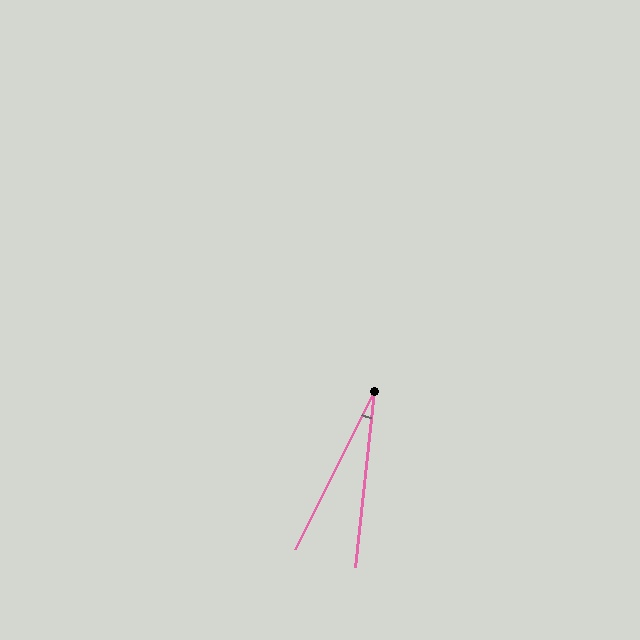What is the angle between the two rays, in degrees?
Approximately 20 degrees.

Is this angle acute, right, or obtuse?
It is acute.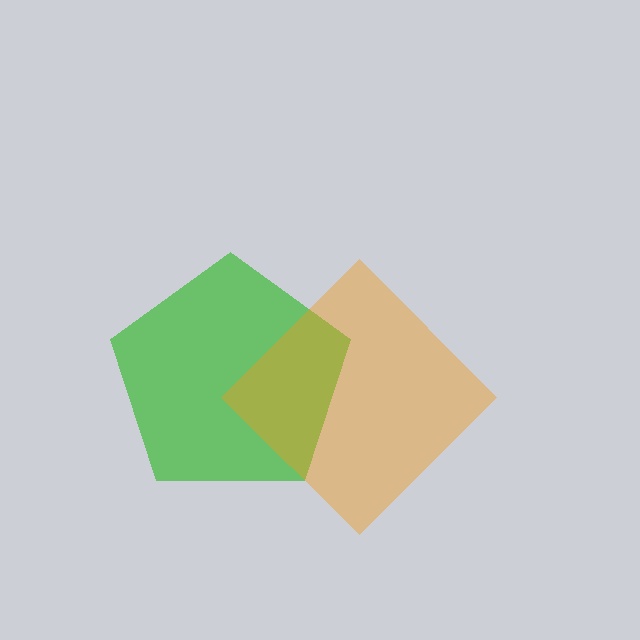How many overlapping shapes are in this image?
There are 2 overlapping shapes in the image.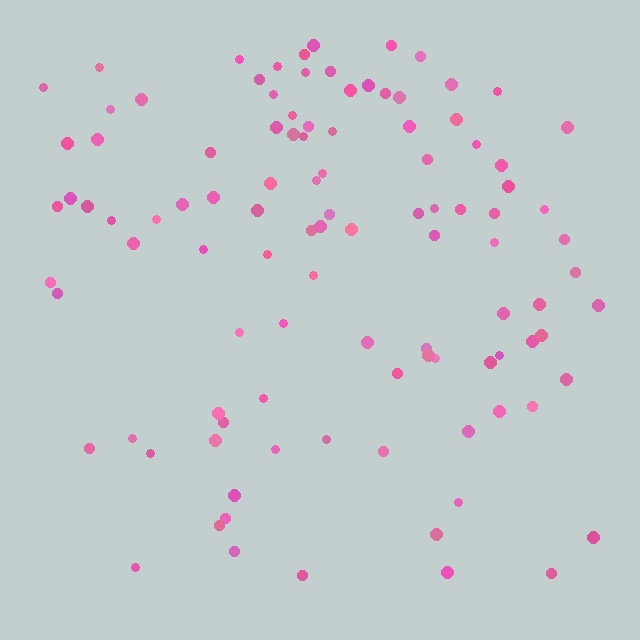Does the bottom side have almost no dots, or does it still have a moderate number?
Still a moderate number, just noticeably fewer than the top.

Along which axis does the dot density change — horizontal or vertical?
Vertical.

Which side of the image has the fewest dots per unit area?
The bottom.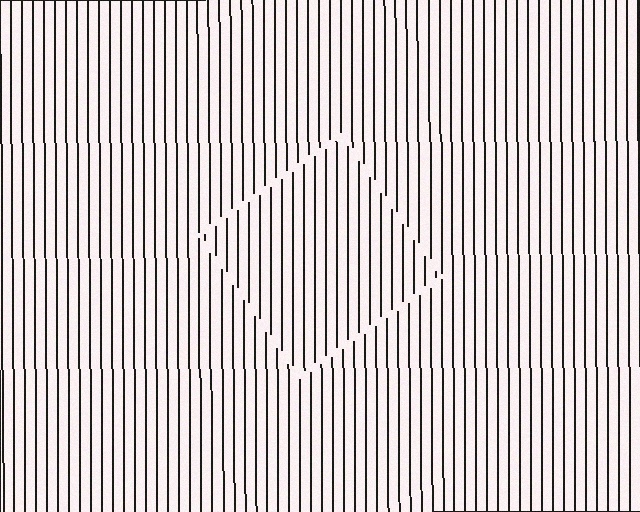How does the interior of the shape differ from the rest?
The interior of the shape contains the same grating, shifted by half a period — the contour is defined by the phase discontinuity where line-ends from the inner and outer gratings abut.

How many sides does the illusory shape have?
4 sides — the line-ends trace a square.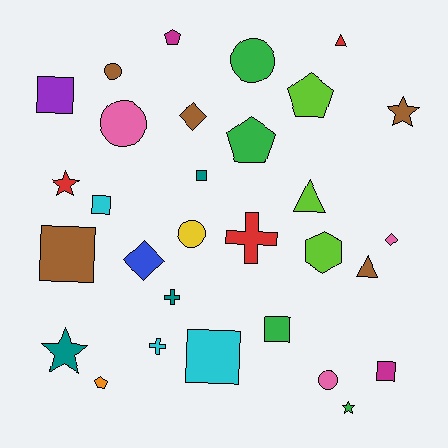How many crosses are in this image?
There are 3 crosses.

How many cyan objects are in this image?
There are 3 cyan objects.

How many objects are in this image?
There are 30 objects.